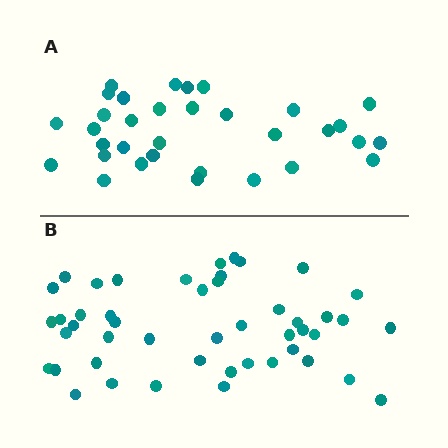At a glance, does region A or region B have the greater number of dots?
Region B (the bottom region) has more dots.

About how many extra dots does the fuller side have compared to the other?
Region B has approximately 15 more dots than region A.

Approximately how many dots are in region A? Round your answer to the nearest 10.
About 30 dots. (The exact count is 33, which rounds to 30.)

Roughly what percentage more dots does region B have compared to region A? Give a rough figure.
About 40% more.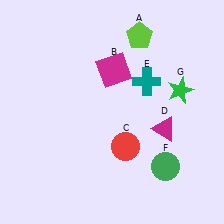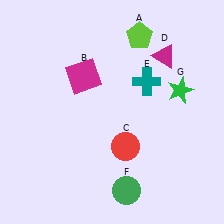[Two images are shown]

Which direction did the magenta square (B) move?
The magenta square (B) moved left.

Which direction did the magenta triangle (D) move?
The magenta triangle (D) moved up.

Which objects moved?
The objects that moved are: the magenta square (B), the magenta triangle (D), the green circle (F).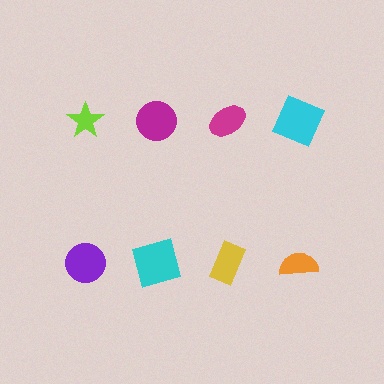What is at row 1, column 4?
A cyan square.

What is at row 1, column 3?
A magenta ellipse.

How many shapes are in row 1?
4 shapes.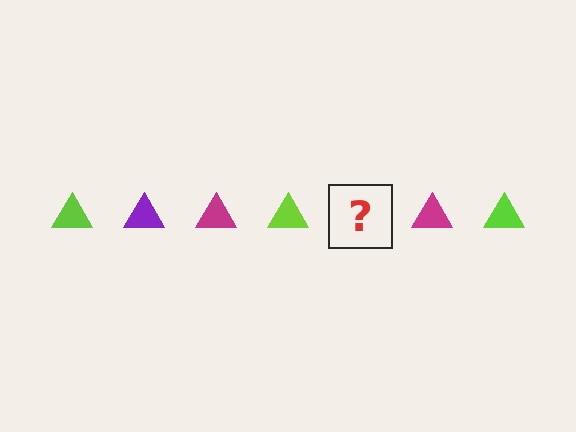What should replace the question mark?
The question mark should be replaced with a purple triangle.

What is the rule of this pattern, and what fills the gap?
The rule is that the pattern cycles through lime, purple, magenta triangles. The gap should be filled with a purple triangle.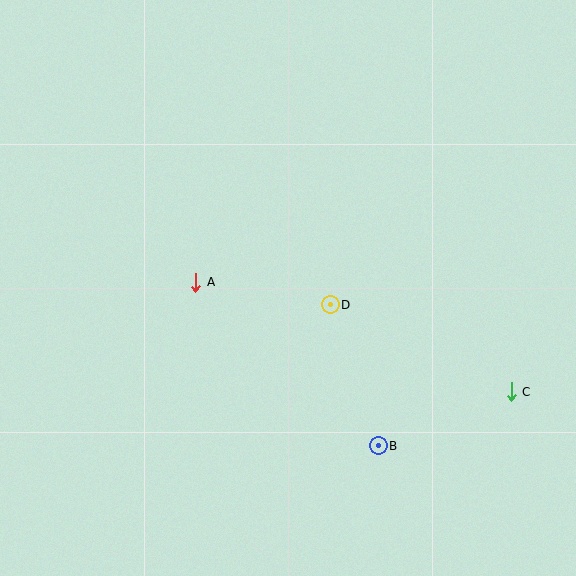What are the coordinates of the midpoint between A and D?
The midpoint between A and D is at (263, 293).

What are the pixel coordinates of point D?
Point D is at (330, 305).